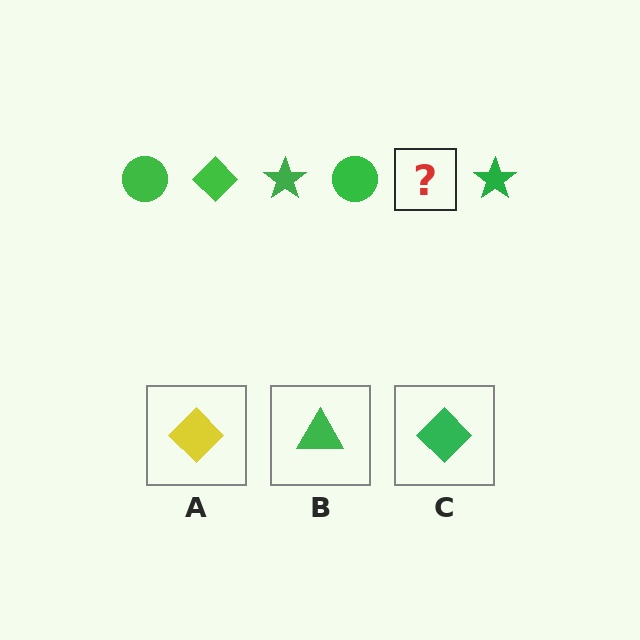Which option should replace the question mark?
Option C.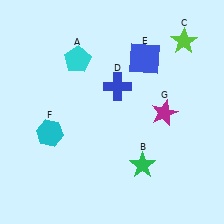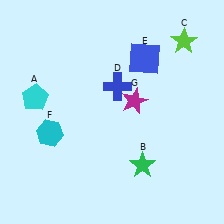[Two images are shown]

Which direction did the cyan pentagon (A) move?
The cyan pentagon (A) moved left.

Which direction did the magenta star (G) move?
The magenta star (G) moved left.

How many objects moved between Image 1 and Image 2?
2 objects moved between the two images.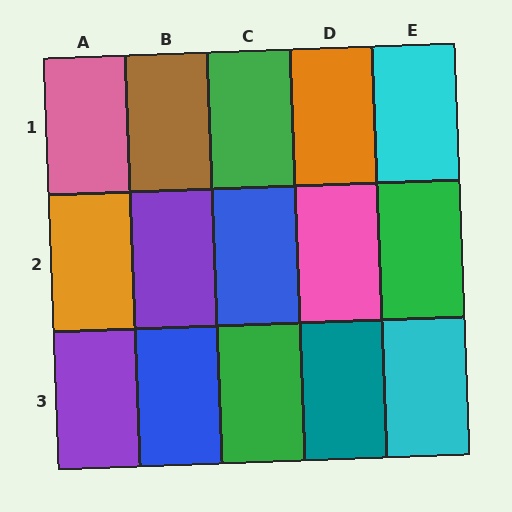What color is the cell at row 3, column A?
Purple.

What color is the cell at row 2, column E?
Green.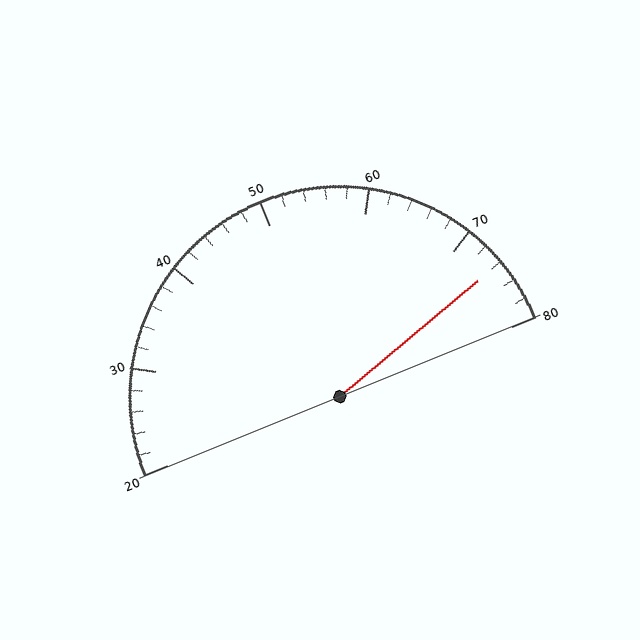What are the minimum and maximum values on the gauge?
The gauge ranges from 20 to 80.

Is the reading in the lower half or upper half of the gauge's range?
The reading is in the upper half of the range (20 to 80).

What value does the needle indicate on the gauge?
The needle indicates approximately 74.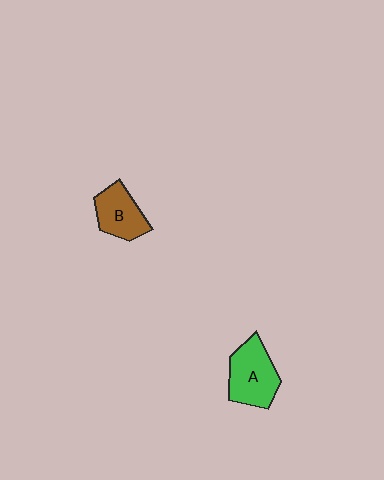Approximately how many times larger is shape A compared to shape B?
Approximately 1.3 times.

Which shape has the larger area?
Shape A (green).